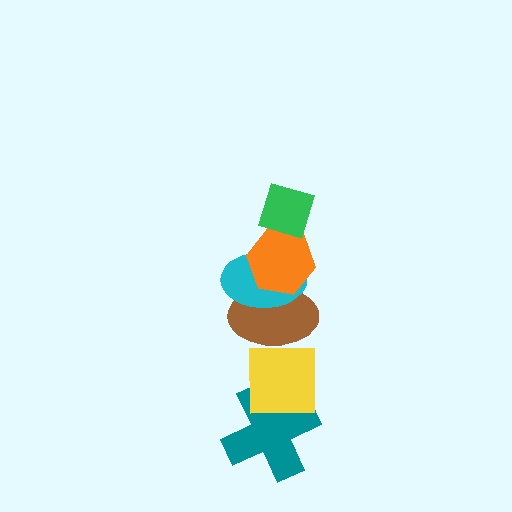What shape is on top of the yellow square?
The brown ellipse is on top of the yellow square.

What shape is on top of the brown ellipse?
The cyan ellipse is on top of the brown ellipse.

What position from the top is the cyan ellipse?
The cyan ellipse is 3rd from the top.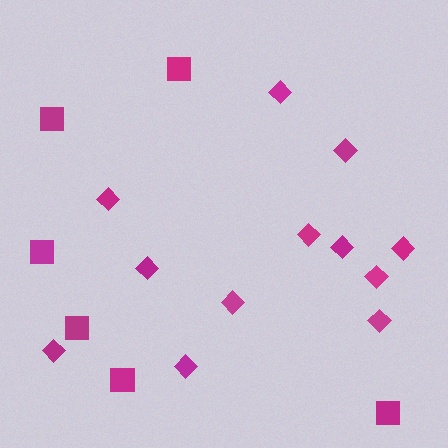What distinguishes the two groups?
There are 2 groups: one group of squares (6) and one group of diamonds (12).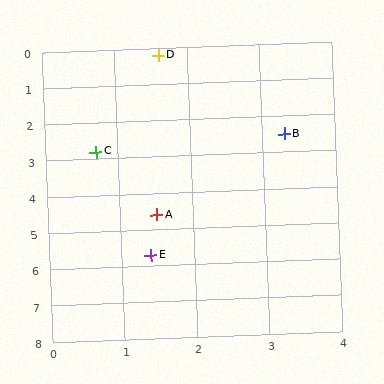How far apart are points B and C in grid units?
Points B and C are about 2.6 grid units apart.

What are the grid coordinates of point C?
Point C is at approximately (0.7, 2.8).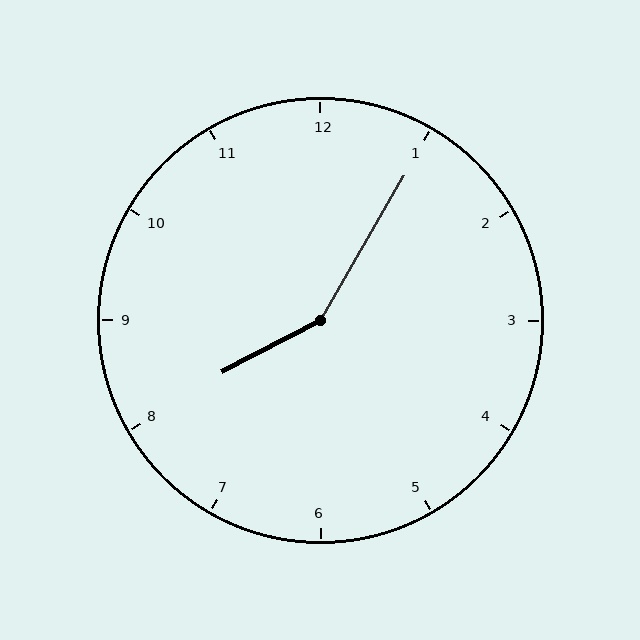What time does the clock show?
8:05.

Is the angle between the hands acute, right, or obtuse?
It is obtuse.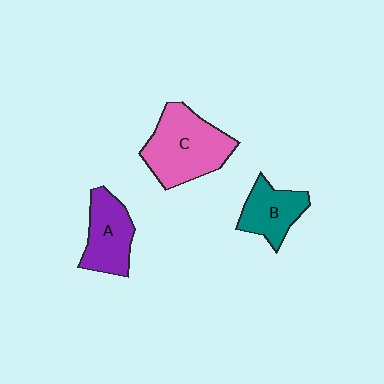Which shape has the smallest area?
Shape B (teal).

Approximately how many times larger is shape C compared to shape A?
Approximately 1.5 times.